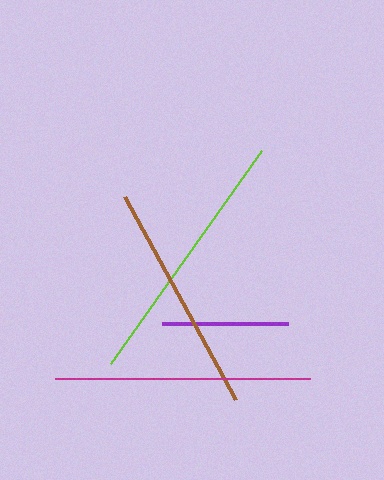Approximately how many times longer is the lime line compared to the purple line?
The lime line is approximately 2.1 times the length of the purple line.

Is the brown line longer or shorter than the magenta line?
The magenta line is longer than the brown line.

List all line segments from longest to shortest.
From longest to shortest: lime, magenta, brown, purple.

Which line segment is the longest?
The lime line is the longest at approximately 261 pixels.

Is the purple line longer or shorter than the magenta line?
The magenta line is longer than the purple line.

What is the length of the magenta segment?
The magenta segment is approximately 255 pixels long.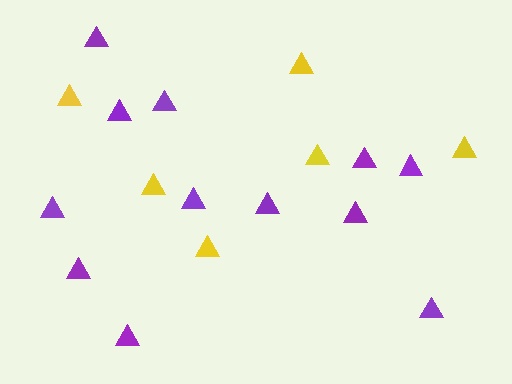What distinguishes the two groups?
There are 2 groups: one group of yellow triangles (6) and one group of purple triangles (12).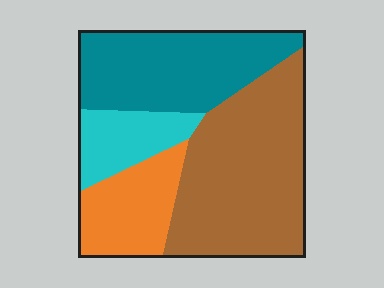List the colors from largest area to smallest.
From largest to smallest: brown, teal, orange, cyan.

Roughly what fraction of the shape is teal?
Teal takes up between a quarter and a half of the shape.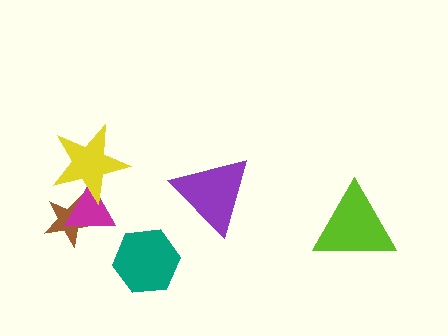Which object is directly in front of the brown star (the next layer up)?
The magenta triangle is directly in front of the brown star.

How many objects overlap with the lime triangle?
0 objects overlap with the lime triangle.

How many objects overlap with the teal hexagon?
0 objects overlap with the teal hexagon.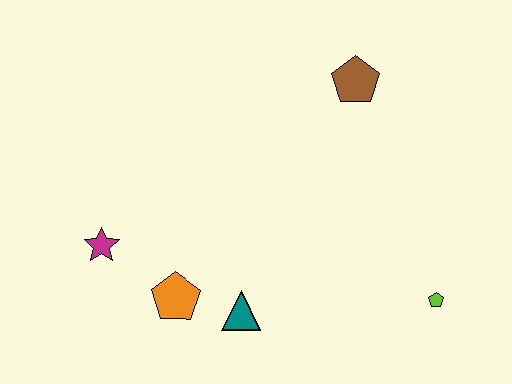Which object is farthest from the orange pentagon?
The brown pentagon is farthest from the orange pentagon.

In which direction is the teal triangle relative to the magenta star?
The teal triangle is to the right of the magenta star.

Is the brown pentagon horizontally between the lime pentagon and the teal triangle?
Yes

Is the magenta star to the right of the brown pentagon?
No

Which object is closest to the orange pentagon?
The teal triangle is closest to the orange pentagon.